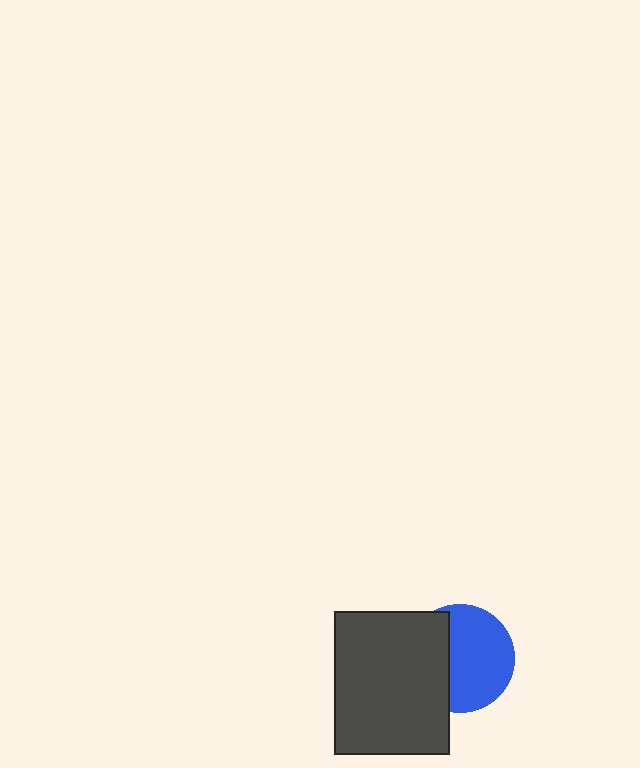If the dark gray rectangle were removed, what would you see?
You would see the complete blue circle.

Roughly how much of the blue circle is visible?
About half of it is visible (roughly 63%).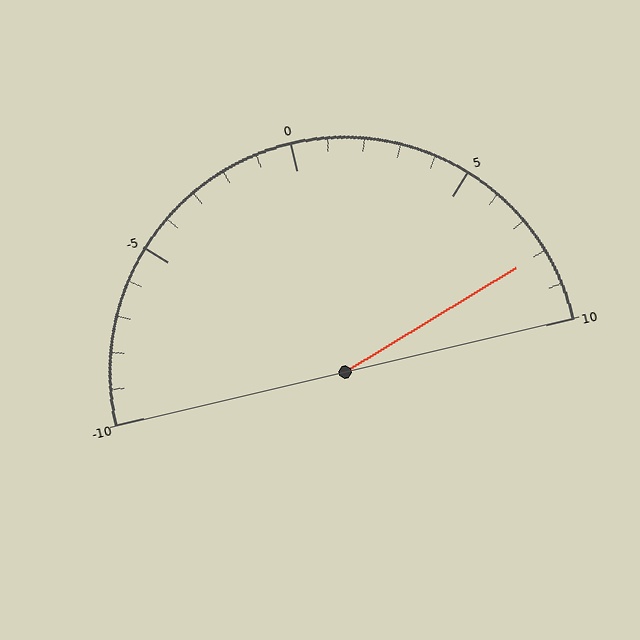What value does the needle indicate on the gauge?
The needle indicates approximately 8.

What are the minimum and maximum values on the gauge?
The gauge ranges from -10 to 10.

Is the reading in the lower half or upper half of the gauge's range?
The reading is in the upper half of the range (-10 to 10).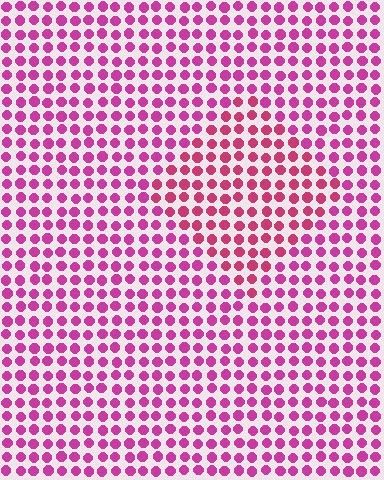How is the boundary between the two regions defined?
The boundary is defined purely by a slight shift in hue (about 19 degrees). Spacing, size, and orientation are identical on both sides.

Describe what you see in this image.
The image is filled with small magenta elements in a uniform arrangement. A diamond-shaped region is visible where the elements are tinted to a slightly different hue, forming a subtle color boundary.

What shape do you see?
I see a diamond.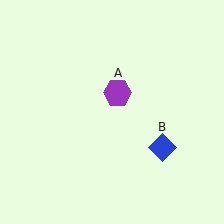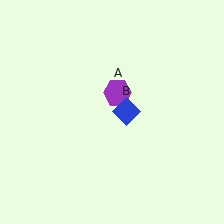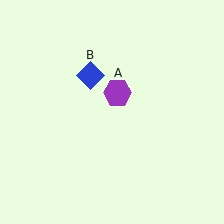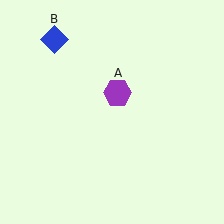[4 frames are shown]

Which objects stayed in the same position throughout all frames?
Purple hexagon (object A) remained stationary.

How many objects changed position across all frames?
1 object changed position: blue diamond (object B).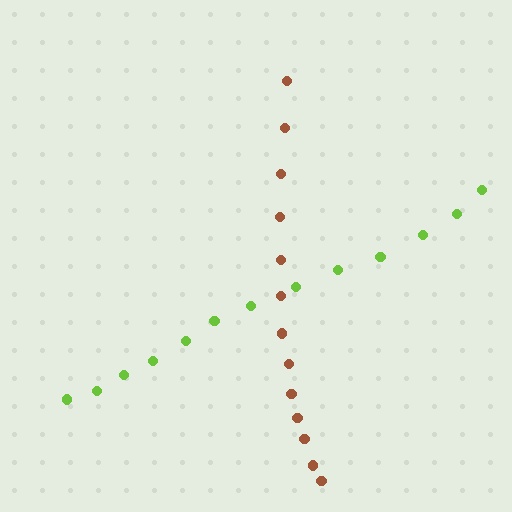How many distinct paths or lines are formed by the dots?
There are 2 distinct paths.